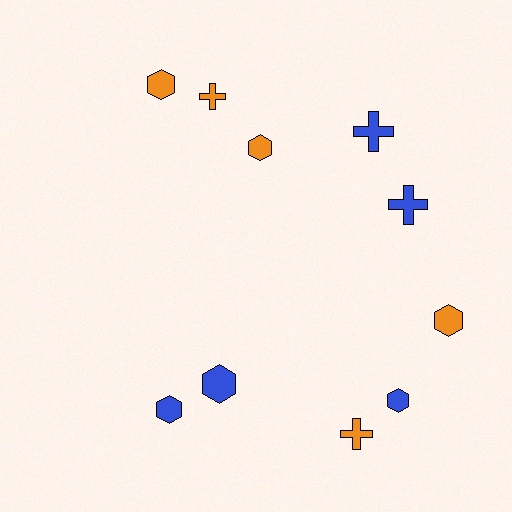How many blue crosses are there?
There are 2 blue crosses.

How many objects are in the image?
There are 10 objects.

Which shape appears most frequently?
Hexagon, with 6 objects.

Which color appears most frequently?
Orange, with 5 objects.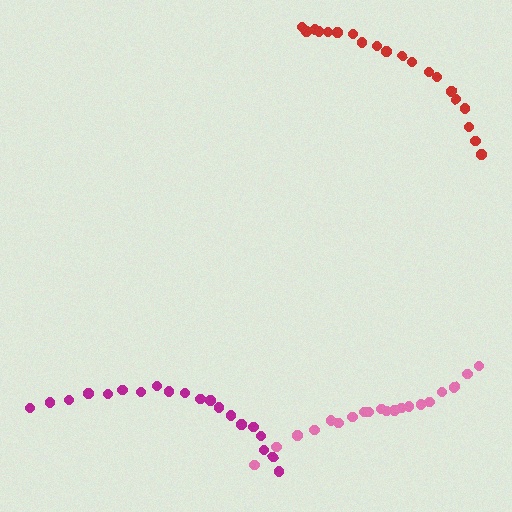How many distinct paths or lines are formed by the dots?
There are 3 distinct paths.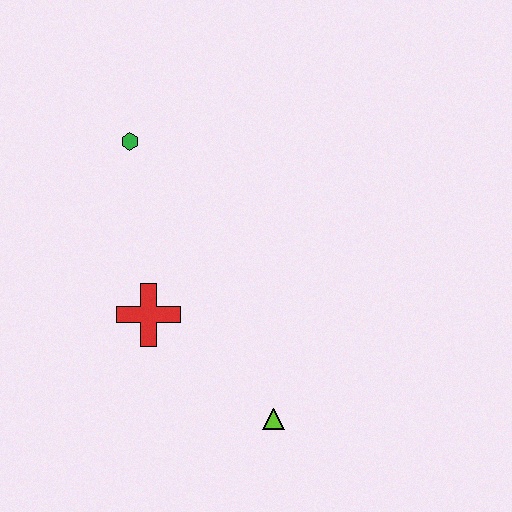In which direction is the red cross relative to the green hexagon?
The red cross is below the green hexagon.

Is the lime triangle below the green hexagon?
Yes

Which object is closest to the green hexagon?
The red cross is closest to the green hexagon.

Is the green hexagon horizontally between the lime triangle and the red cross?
No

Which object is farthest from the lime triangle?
The green hexagon is farthest from the lime triangle.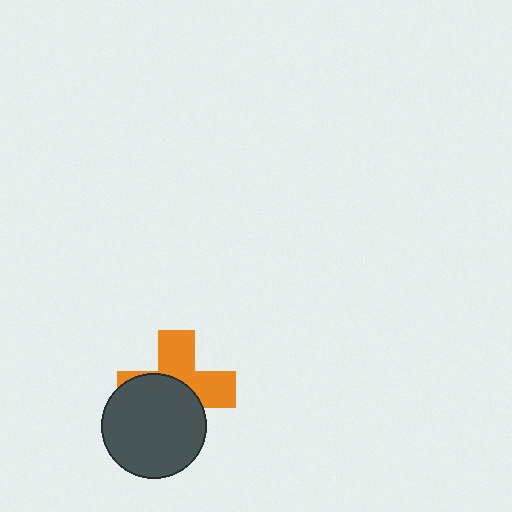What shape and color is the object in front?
The object in front is a dark gray circle.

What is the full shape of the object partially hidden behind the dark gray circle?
The partially hidden object is an orange cross.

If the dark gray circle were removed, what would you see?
You would see the complete orange cross.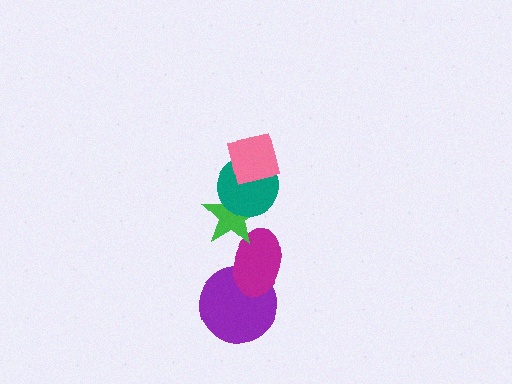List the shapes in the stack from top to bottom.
From top to bottom: the pink square, the teal circle, the green star, the magenta ellipse, the purple circle.